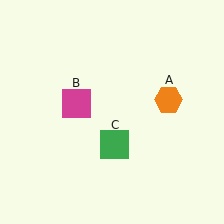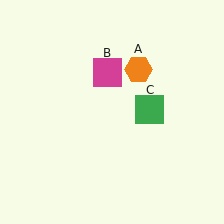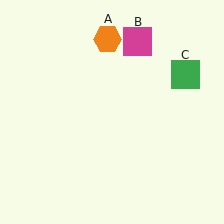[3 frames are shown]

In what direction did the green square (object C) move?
The green square (object C) moved up and to the right.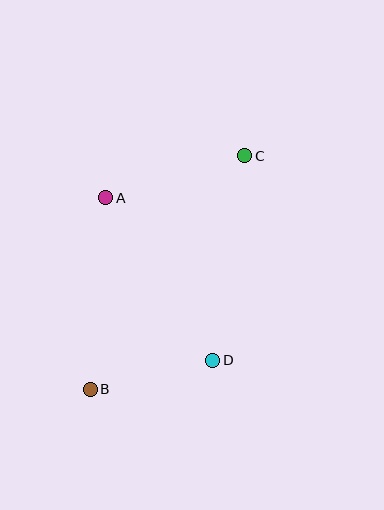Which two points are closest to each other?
Points B and D are closest to each other.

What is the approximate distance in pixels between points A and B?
The distance between A and B is approximately 192 pixels.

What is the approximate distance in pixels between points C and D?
The distance between C and D is approximately 207 pixels.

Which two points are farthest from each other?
Points B and C are farthest from each other.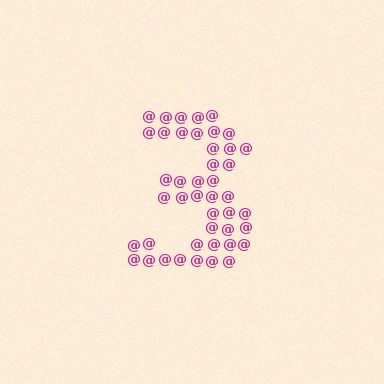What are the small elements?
The small elements are at signs.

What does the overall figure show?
The overall figure shows the digit 3.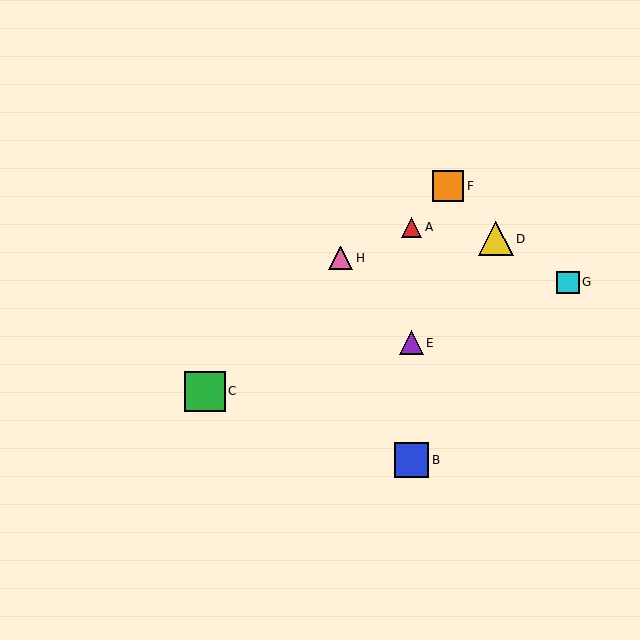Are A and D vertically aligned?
No, A is at x≈411 and D is at x≈496.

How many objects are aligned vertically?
3 objects (A, B, E) are aligned vertically.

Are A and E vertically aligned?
Yes, both are at x≈411.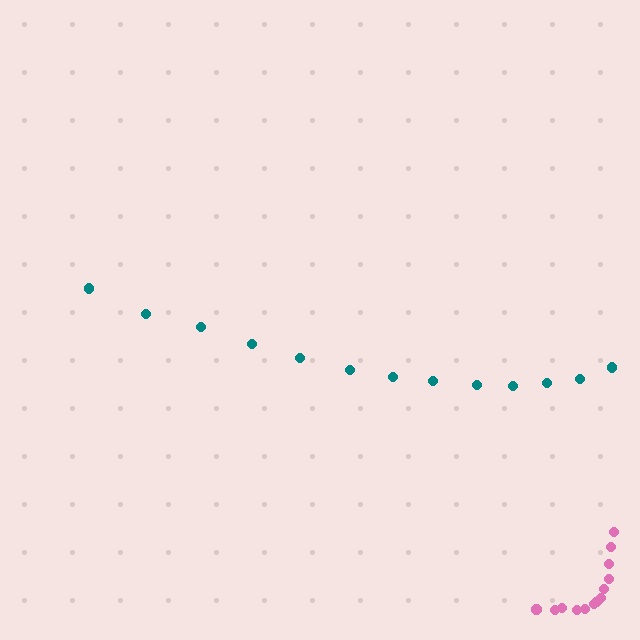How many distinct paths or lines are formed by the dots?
There are 2 distinct paths.